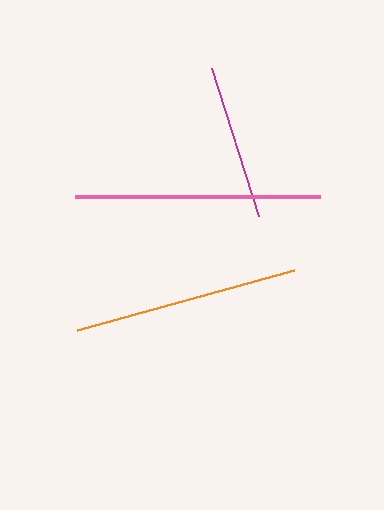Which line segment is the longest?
The pink line is the longest at approximately 245 pixels.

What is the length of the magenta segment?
The magenta segment is approximately 156 pixels long.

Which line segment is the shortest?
The magenta line is the shortest at approximately 156 pixels.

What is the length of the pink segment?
The pink segment is approximately 245 pixels long.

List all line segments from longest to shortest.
From longest to shortest: pink, orange, magenta.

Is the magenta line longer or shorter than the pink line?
The pink line is longer than the magenta line.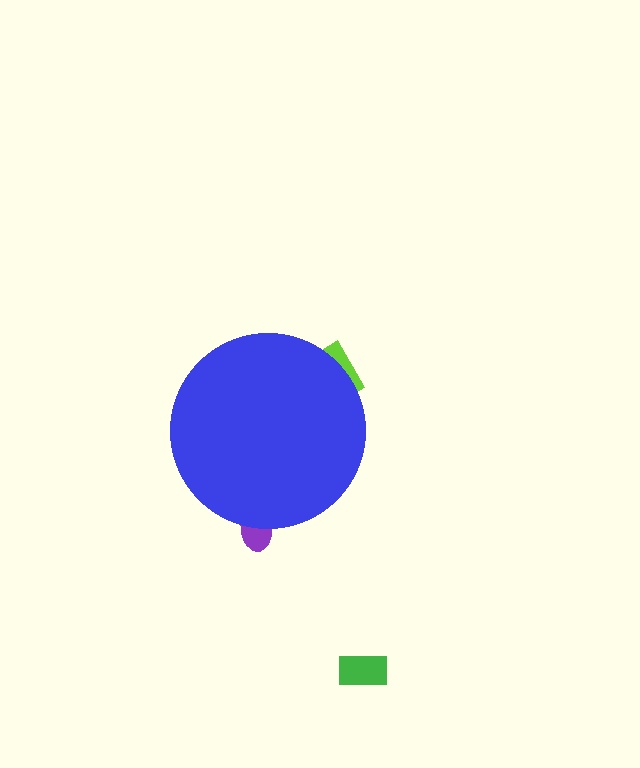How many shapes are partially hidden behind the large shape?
2 shapes are partially hidden.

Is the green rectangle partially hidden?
No, the green rectangle is fully visible.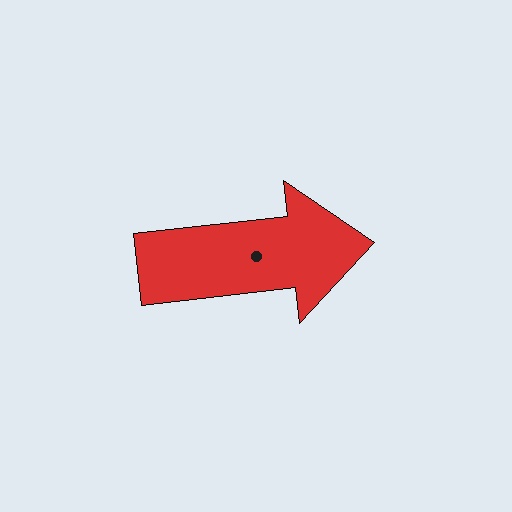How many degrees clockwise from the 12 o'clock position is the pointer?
Approximately 84 degrees.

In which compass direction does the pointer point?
East.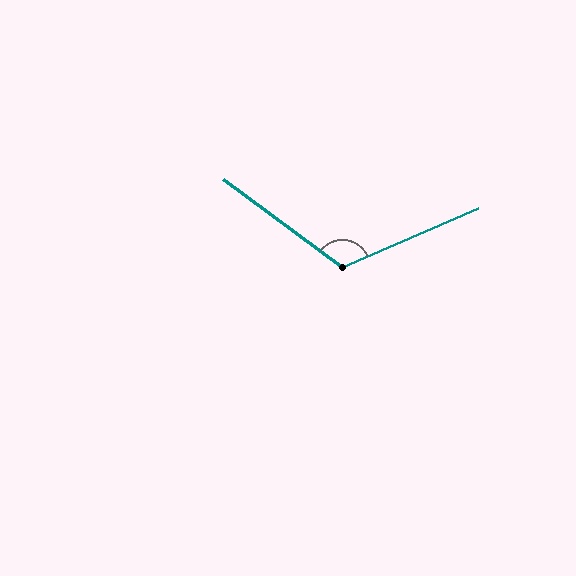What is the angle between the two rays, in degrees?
Approximately 120 degrees.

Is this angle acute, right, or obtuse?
It is obtuse.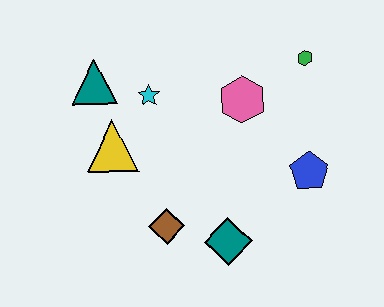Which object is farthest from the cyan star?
The blue pentagon is farthest from the cyan star.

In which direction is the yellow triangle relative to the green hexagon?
The yellow triangle is to the left of the green hexagon.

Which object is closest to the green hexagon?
The pink hexagon is closest to the green hexagon.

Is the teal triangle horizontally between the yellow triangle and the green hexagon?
No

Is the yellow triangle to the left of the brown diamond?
Yes